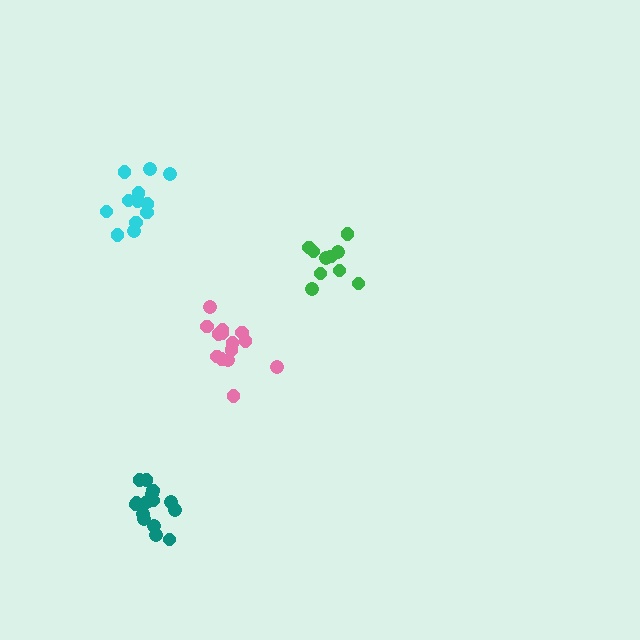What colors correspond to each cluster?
The clusters are colored: green, pink, cyan, teal.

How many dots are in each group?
Group 1: 10 dots, Group 2: 14 dots, Group 3: 13 dots, Group 4: 16 dots (53 total).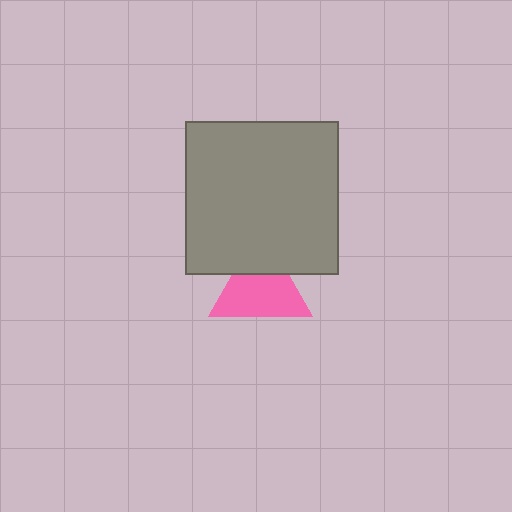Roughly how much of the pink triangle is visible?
Most of it is visible (roughly 70%).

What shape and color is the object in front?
The object in front is a gray square.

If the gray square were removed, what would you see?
You would see the complete pink triangle.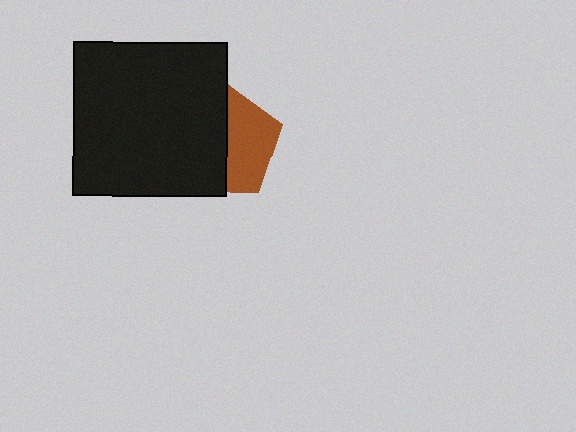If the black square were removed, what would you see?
You would see the complete brown pentagon.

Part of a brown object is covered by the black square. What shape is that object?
It is a pentagon.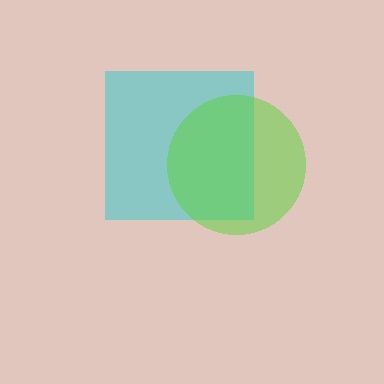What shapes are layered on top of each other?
The layered shapes are: a cyan square, a lime circle.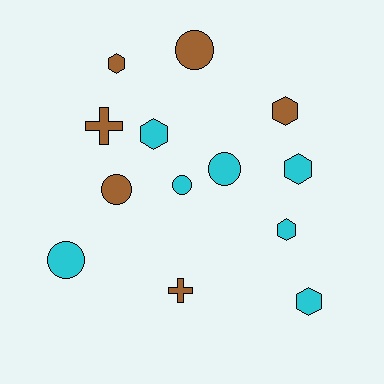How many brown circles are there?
There are 2 brown circles.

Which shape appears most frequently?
Hexagon, with 6 objects.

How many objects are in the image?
There are 13 objects.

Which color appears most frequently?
Cyan, with 7 objects.